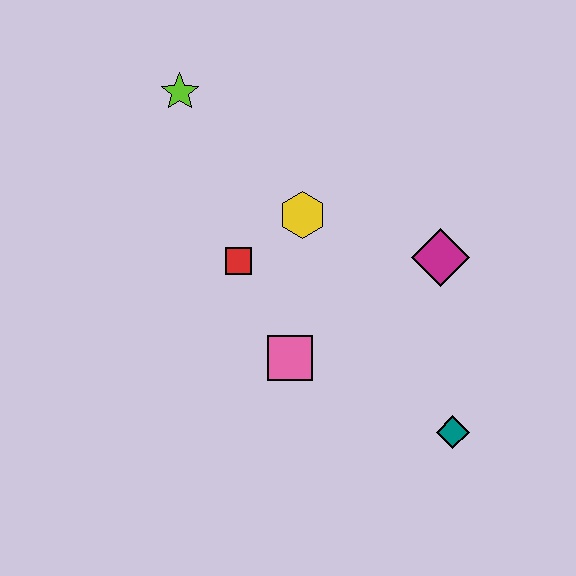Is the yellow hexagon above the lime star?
No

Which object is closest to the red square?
The yellow hexagon is closest to the red square.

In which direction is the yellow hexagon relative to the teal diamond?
The yellow hexagon is above the teal diamond.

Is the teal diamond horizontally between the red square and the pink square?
No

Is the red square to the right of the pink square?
No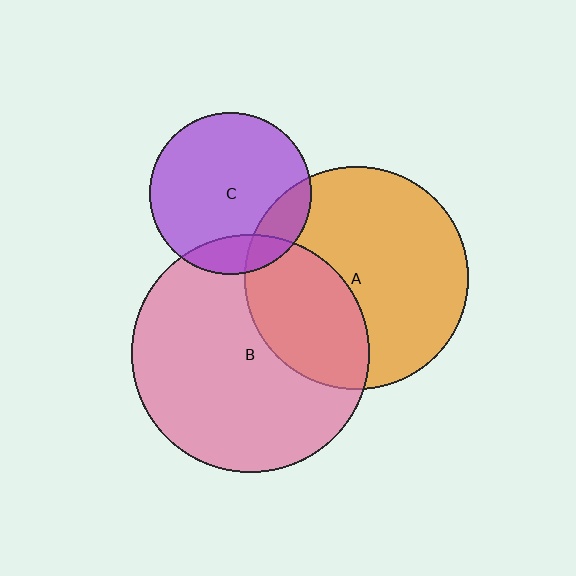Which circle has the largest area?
Circle B (pink).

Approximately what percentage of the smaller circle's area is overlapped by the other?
Approximately 35%.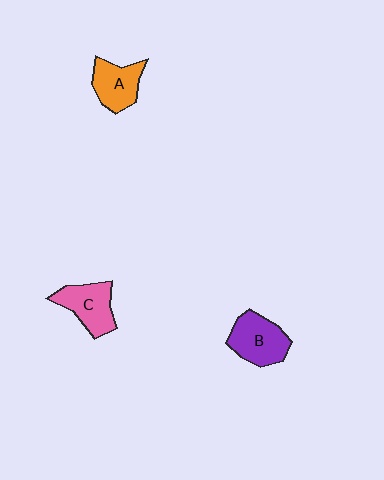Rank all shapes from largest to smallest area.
From largest to smallest: B (purple), C (pink), A (orange).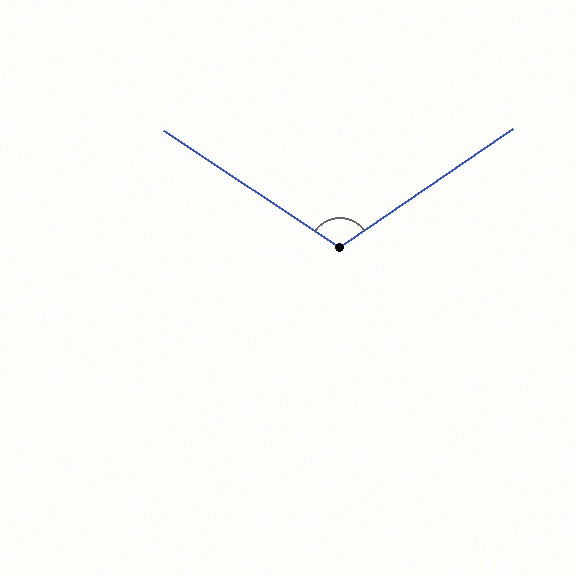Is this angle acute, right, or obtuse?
It is obtuse.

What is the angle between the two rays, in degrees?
Approximately 112 degrees.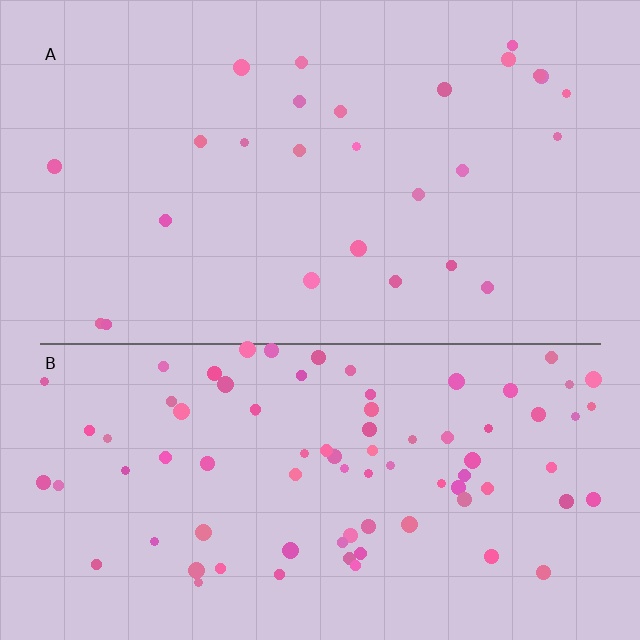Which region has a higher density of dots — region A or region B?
B (the bottom).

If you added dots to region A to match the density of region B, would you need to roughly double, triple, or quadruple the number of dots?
Approximately triple.